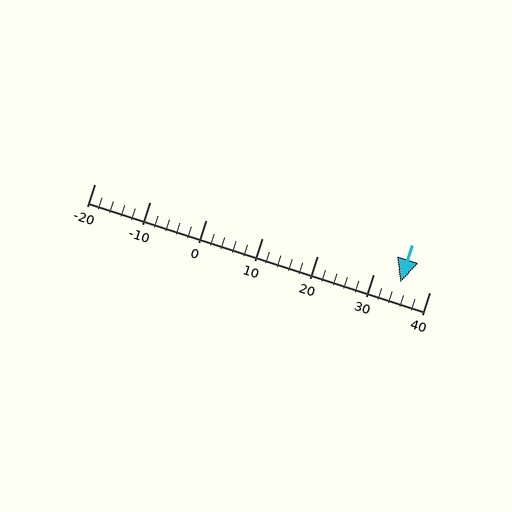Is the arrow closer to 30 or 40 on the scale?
The arrow is closer to 30.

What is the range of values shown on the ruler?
The ruler shows values from -20 to 40.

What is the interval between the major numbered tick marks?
The major tick marks are spaced 10 units apart.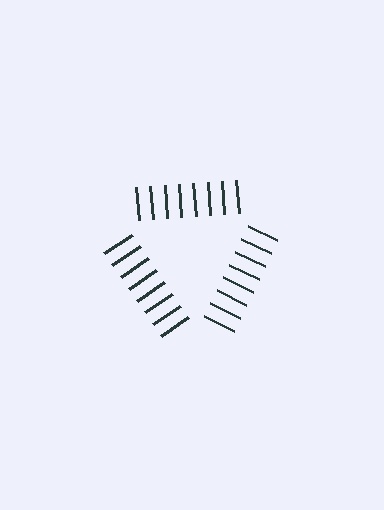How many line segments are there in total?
24 — 8 along each of the 3 edges.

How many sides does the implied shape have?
3 sides — the line-ends trace a triangle.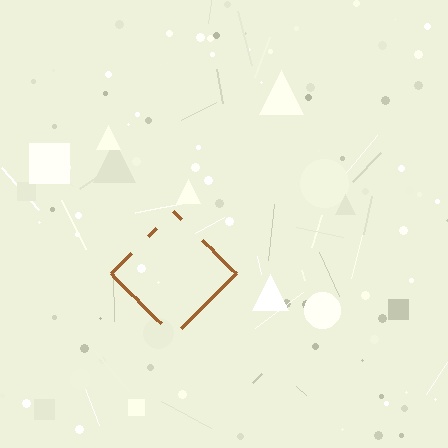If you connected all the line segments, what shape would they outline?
They would outline a diamond.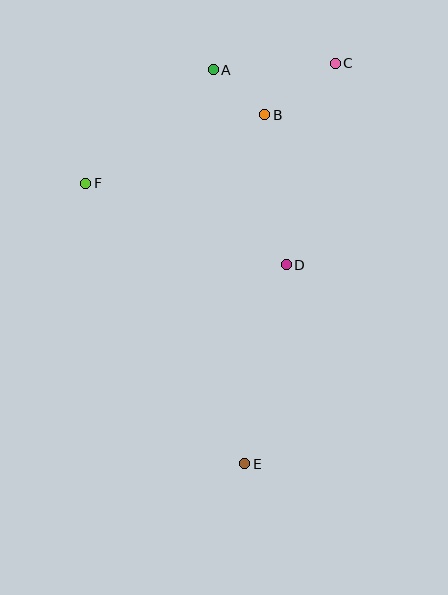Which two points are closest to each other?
Points A and B are closest to each other.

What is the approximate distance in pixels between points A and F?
The distance between A and F is approximately 171 pixels.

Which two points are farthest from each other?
Points C and E are farthest from each other.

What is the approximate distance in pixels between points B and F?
The distance between B and F is approximately 192 pixels.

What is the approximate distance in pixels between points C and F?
The distance between C and F is approximately 277 pixels.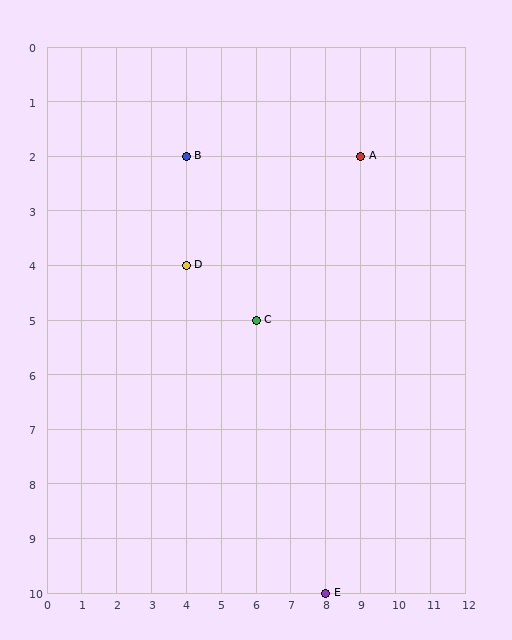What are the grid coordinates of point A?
Point A is at grid coordinates (9, 2).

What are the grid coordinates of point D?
Point D is at grid coordinates (4, 4).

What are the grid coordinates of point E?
Point E is at grid coordinates (8, 10).